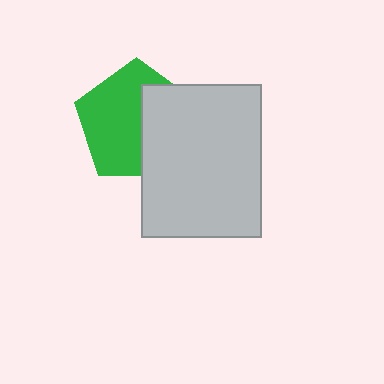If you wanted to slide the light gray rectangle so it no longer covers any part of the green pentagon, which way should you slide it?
Slide it right — that is the most direct way to separate the two shapes.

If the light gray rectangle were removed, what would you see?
You would see the complete green pentagon.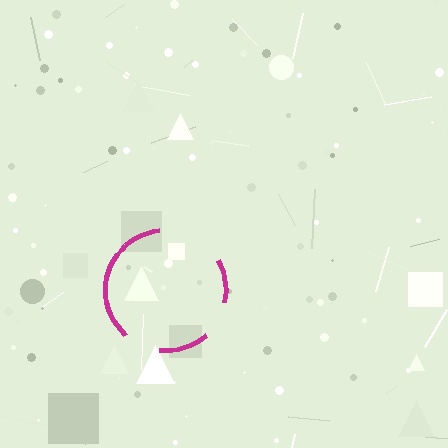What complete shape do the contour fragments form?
The contour fragments form a circle.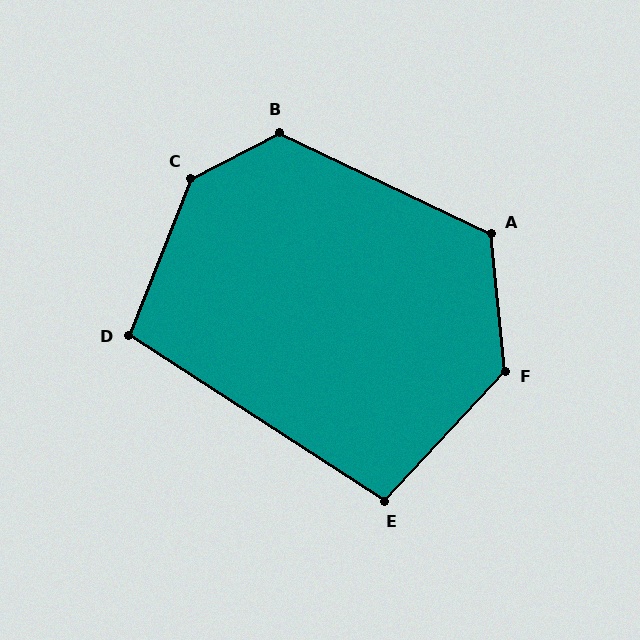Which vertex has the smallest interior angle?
E, at approximately 100 degrees.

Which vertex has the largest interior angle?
C, at approximately 139 degrees.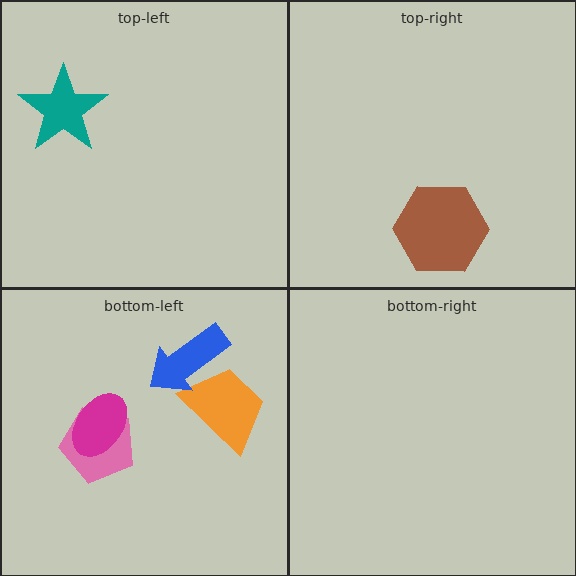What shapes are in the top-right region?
The brown hexagon.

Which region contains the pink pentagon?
The bottom-left region.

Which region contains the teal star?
The top-left region.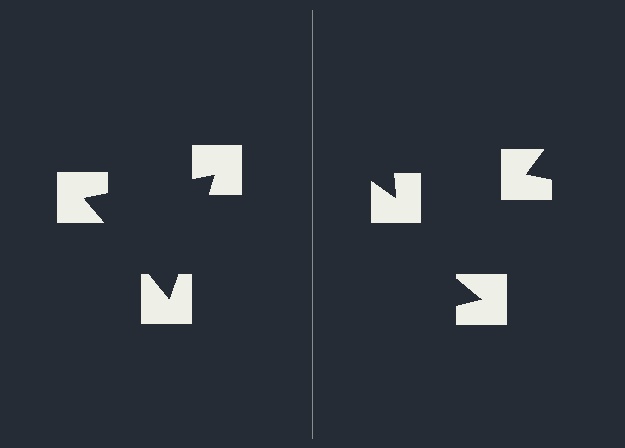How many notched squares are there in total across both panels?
6 — 3 on each side.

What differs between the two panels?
The notched squares are positioned identically on both sides; only the wedge orientations differ. On the left they align to a triangle; on the right they are misaligned.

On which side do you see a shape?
An illusory triangle appears on the left side. On the right side the wedge cuts are rotated, so no coherent shape forms.